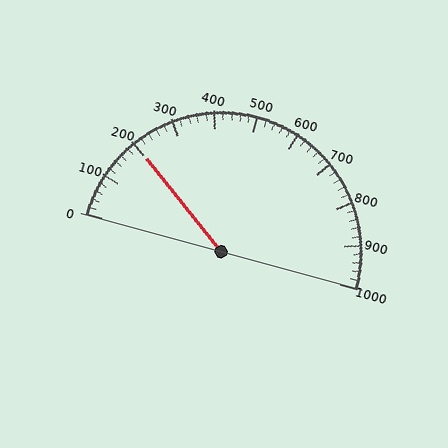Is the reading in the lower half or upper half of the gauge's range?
The reading is in the lower half of the range (0 to 1000).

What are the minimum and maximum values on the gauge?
The gauge ranges from 0 to 1000.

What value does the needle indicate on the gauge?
The needle indicates approximately 200.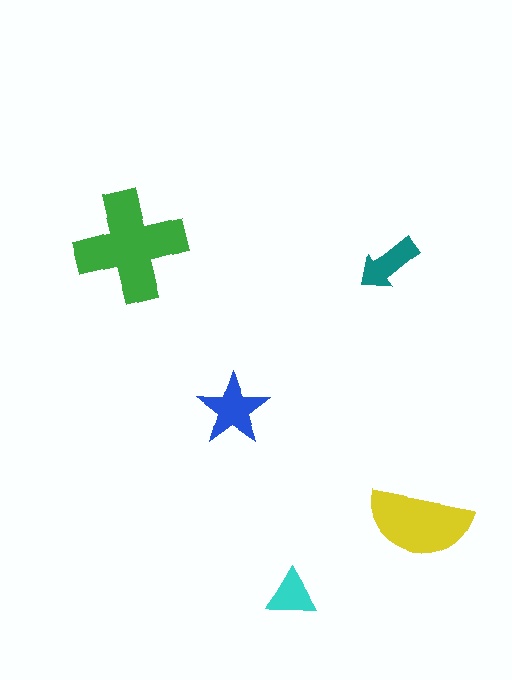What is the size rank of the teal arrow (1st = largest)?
4th.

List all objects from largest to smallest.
The green cross, the yellow semicircle, the blue star, the teal arrow, the cyan triangle.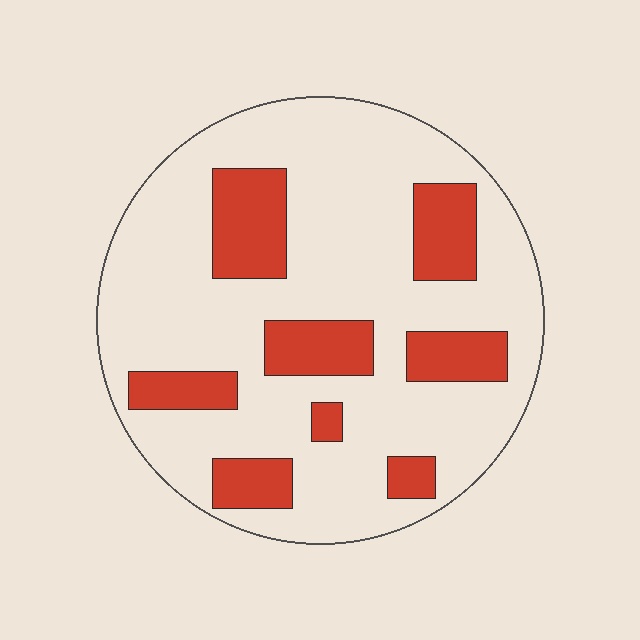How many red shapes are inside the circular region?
8.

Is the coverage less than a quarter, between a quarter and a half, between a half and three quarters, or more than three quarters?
Less than a quarter.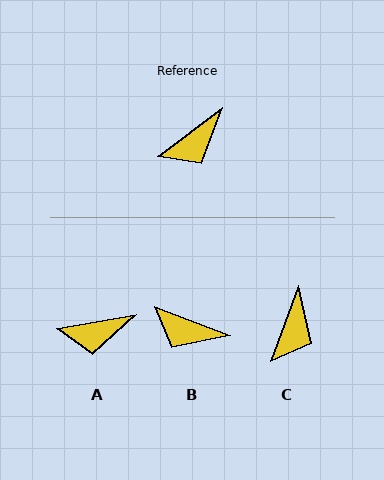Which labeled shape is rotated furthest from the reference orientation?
B, about 58 degrees away.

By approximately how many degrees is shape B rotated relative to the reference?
Approximately 58 degrees clockwise.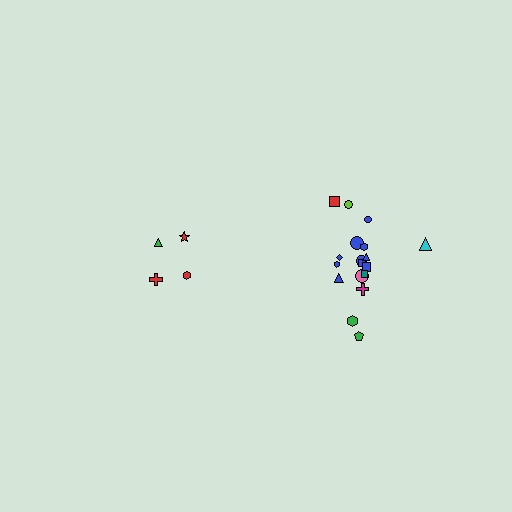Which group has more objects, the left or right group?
The right group.